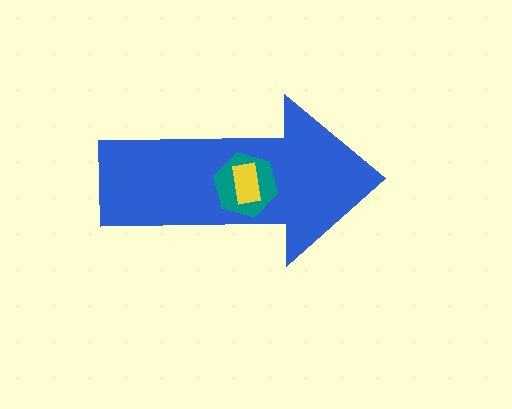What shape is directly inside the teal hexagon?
The yellow rectangle.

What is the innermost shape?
The yellow rectangle.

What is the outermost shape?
The blue arrow.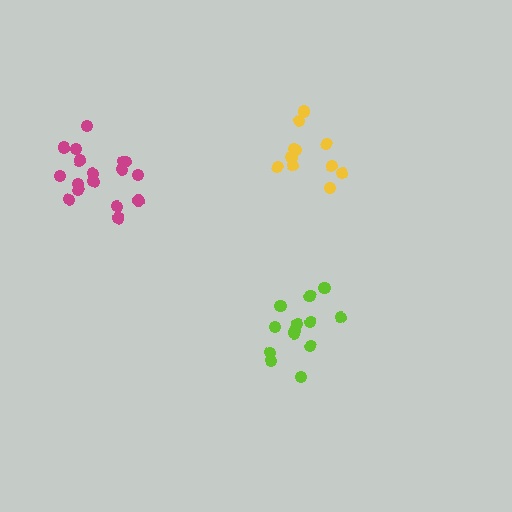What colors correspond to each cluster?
The clusters are colored: magenta, lime, yellow.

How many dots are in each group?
Group 1: 17 dots, Group 2: 13 dots, Group 3: 11 dots (41 total).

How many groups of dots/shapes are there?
There are 3 groups.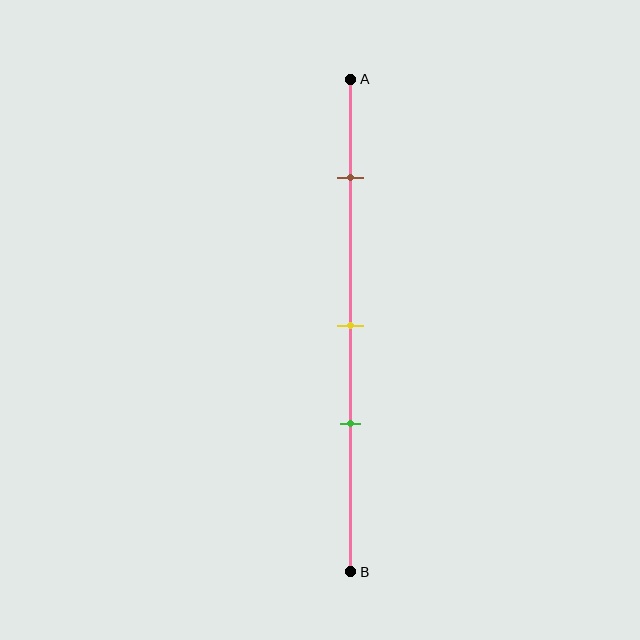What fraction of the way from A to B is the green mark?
The green mark is approximately 70% (0.7) of the way from A to B.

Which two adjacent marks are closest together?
The yellow and green marks are the closest adjacent pair.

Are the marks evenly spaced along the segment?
No, the marks are not evenly spaced.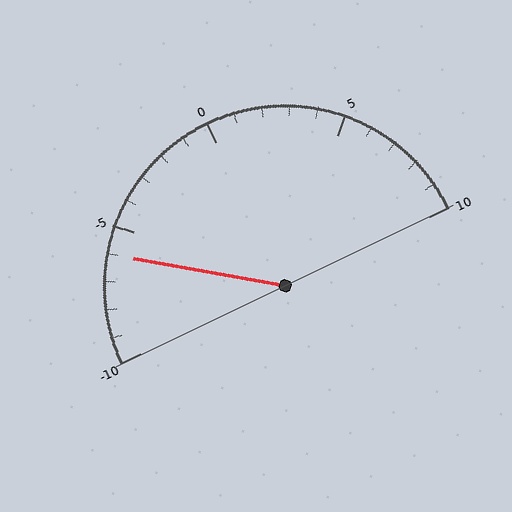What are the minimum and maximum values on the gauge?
The gauge ranges from -10 to 10.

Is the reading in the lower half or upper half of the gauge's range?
The reading is in the lower half of the range (-10 to 10).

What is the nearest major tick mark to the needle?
The nearest major tick mark is -5.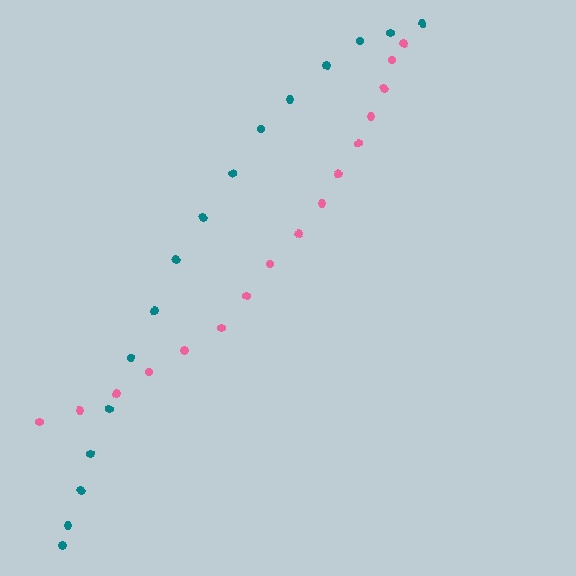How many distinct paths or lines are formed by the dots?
There are 2 distinct paths.